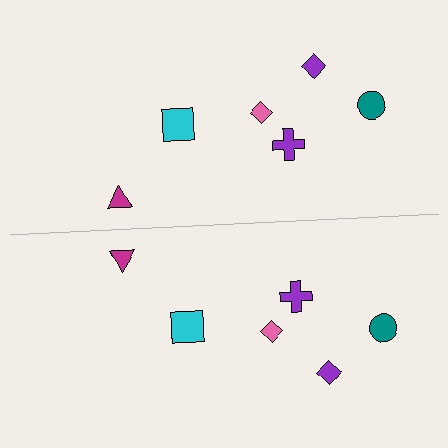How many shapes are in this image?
There are 12 shapes in this image.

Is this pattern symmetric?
Yes, this pattern has bilateral (reflection) symmetry.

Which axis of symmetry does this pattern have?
The pattern has a horizontal axis of symmetry running through the center of the image.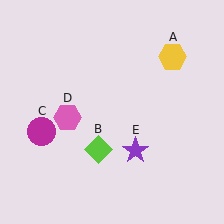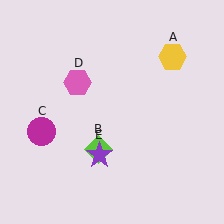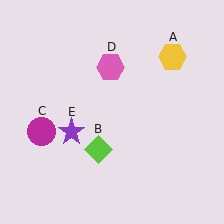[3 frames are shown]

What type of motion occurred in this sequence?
The pink hexagon (object D), purple star (object E) rotated clockwise around the center of the scene.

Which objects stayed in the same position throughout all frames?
Yellow hexagon (object A) and lime diamond (object B) and magenta circle (object C) remained stationary.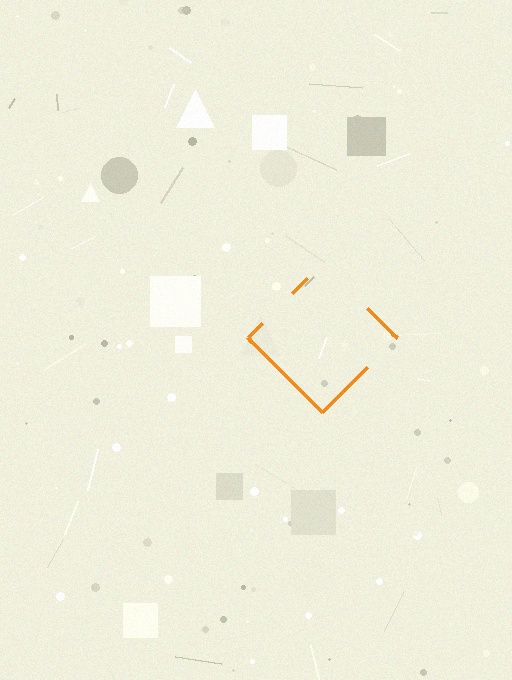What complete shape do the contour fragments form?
The contour fragments form a diamond.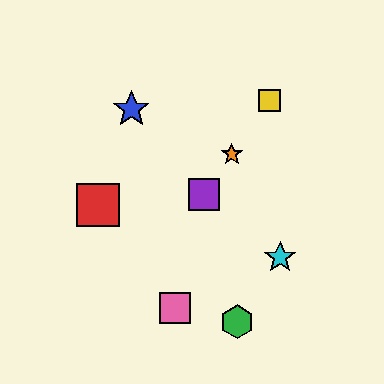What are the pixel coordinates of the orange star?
The orange star is at (232, 154).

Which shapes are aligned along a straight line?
The yellow square, the purple square, the orange star are aligned along a straight line.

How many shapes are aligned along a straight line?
3 shapes (the yellow square, the purple square, the orange star) are aligned along a straight line.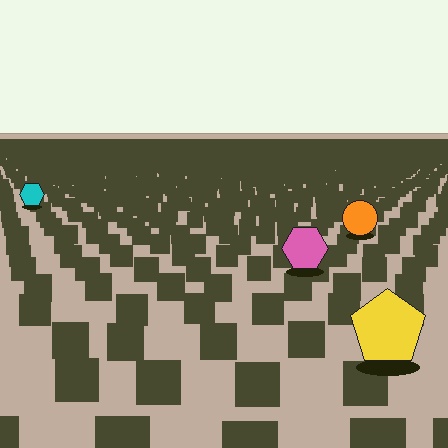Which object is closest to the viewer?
The yellow pentagon is closest. The texture marks near it are larger and more spread out.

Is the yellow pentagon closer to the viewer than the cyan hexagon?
Yes. The yellow pentagon is closer — you can tell from the texture gradient: the ground texture is coarser near it.